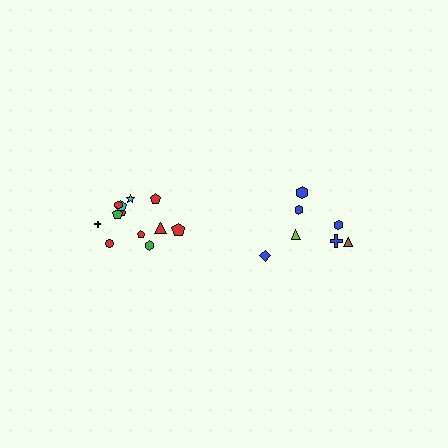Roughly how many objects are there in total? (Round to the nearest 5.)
Roughly 20 objects in total.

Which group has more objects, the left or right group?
The left group.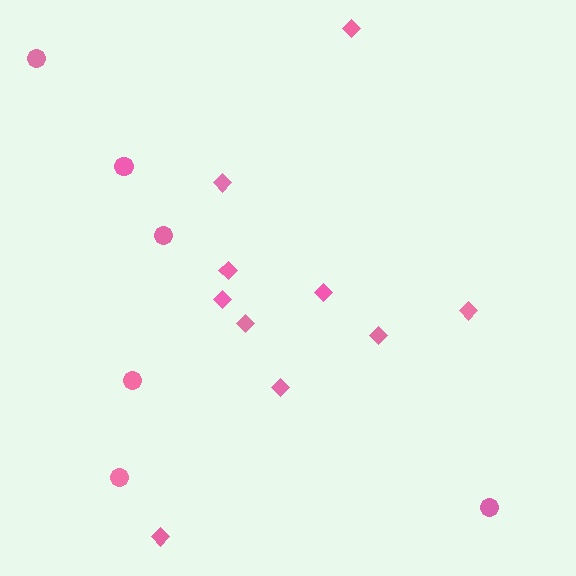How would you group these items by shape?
There are 2 groups: one group of diamonds (10) and one group of circles (6).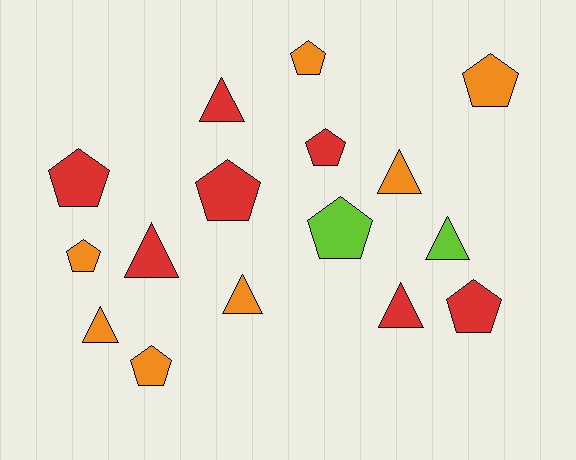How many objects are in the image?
There are 16 objects.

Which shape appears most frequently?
Pentagon, with 9 objects.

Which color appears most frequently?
Red, with 7 objects.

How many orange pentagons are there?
There are 4 orange pentagons.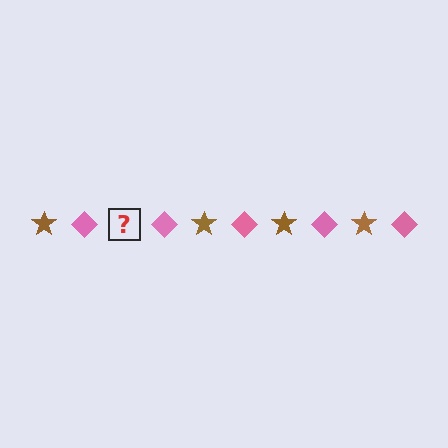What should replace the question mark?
The question mark should be replaced with a brown star.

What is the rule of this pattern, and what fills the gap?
The rule is that the pattern alternates between brown star and pink diamond. The gap should be filled with a brown star.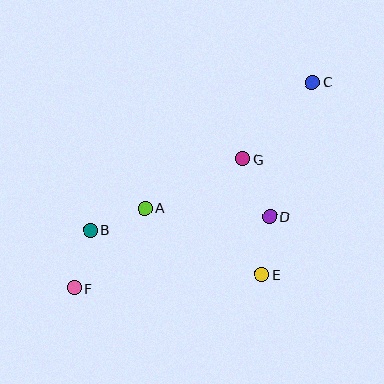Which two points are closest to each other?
Points D and E are closest to each other.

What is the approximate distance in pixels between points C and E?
The distance between C and E is approximately 199 pixels.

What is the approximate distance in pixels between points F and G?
The distance between F and G is approximately 212 pixels.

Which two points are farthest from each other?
Points C and F are farthest from each other.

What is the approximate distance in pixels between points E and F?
The distance between E and F is approximately 188 pixels.